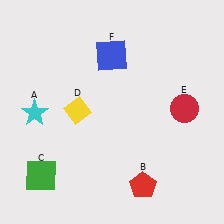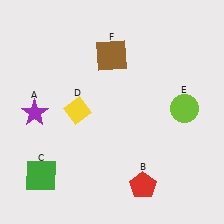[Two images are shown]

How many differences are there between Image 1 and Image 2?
There are 3 differences between the two images.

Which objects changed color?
A changed from cyan to purple. E changed from red to lime. F changed from blue to brown.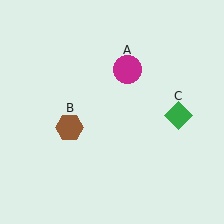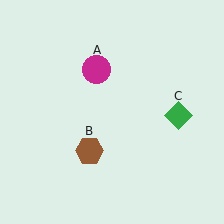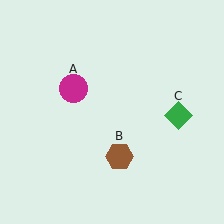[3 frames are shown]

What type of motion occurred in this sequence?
The magenta circle (object A), brown hexagon (object B) rotated counterclockwise around the center of the scene.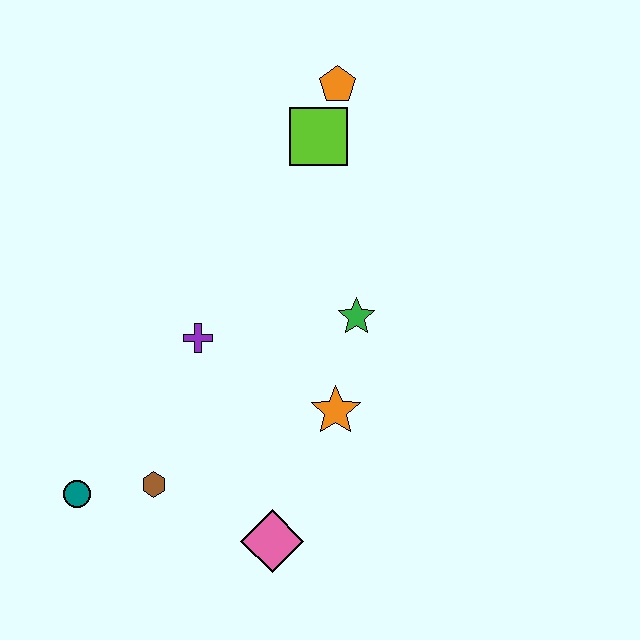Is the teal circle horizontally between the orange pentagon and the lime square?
No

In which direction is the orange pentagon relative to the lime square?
The orange pentagon is above the lime square.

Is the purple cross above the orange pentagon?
No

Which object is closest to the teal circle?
The brown hexagon is closest to the teal circle.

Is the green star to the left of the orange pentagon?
No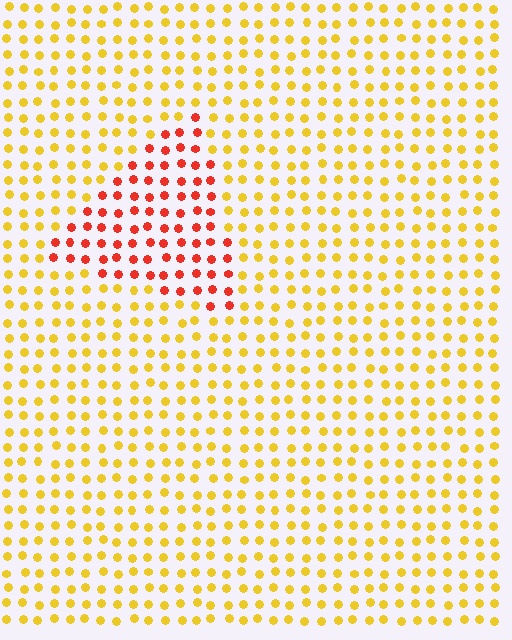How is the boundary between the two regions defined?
The boundary is defined purely by a slight shift in hue (about 47 degrees). Spacing, size, and orientation are identical on both sides.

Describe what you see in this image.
The image is filled with small yellow elements in a uniform arrangement. A triangle-shaped region is visible where the elements are tinted to a slightly different hue, forming a subtle color boundary.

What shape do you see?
I see a triangle.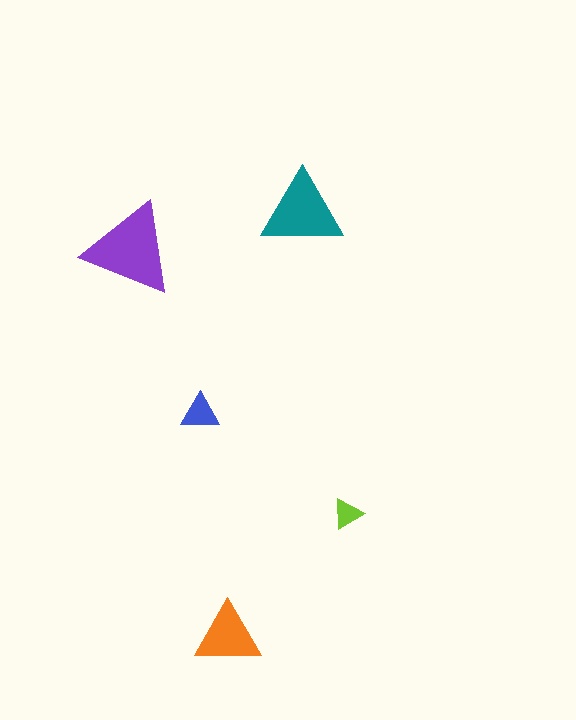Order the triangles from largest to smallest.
the purple one, the teal one, the orange one, the blue one, the lime one.